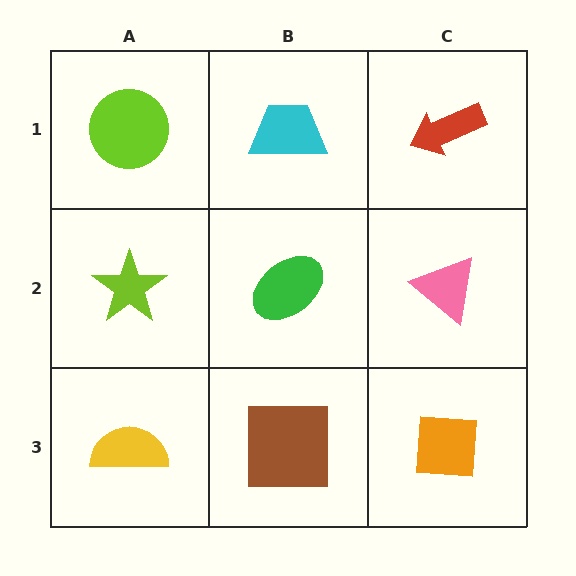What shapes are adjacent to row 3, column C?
A pink triangle (row 2, column C), a brown square (row 3, column B).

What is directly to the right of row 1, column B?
A red arrow.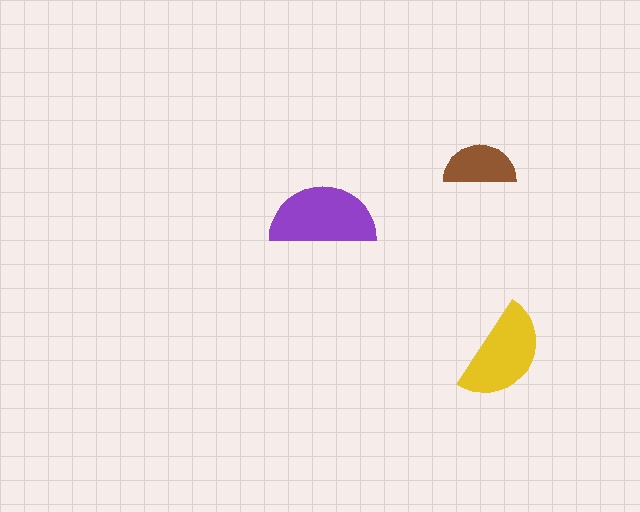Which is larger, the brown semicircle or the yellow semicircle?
The yellow one.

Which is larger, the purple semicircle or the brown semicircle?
The purple one.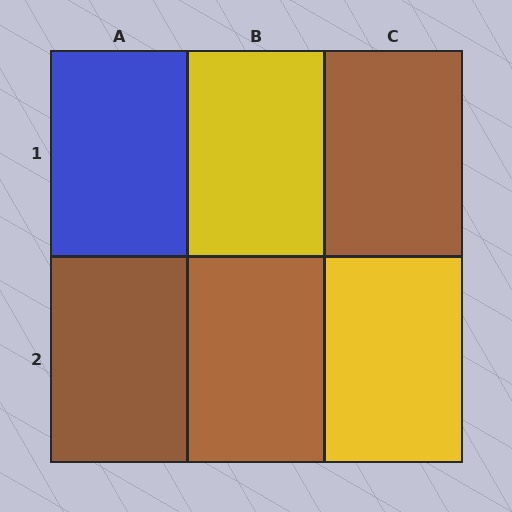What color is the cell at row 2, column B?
Brown.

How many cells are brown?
3 cells are brown.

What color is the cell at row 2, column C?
Yellow.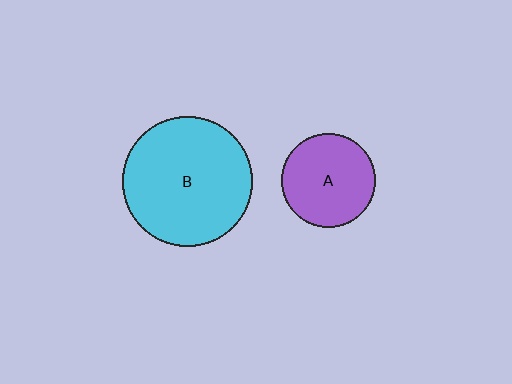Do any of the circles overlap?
No, none of the circles overlap.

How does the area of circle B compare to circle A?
Approximately 1.9 times.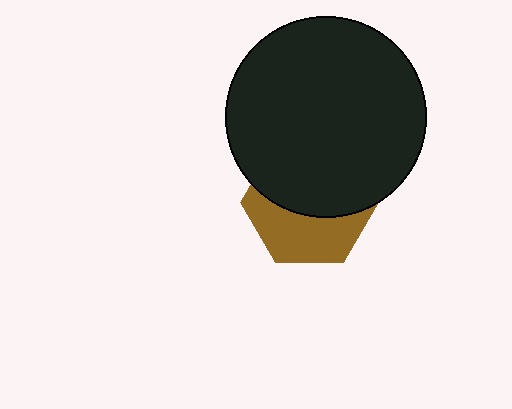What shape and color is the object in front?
The object in front is a black circle.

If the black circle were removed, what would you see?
You would see the complete brown hexagon.